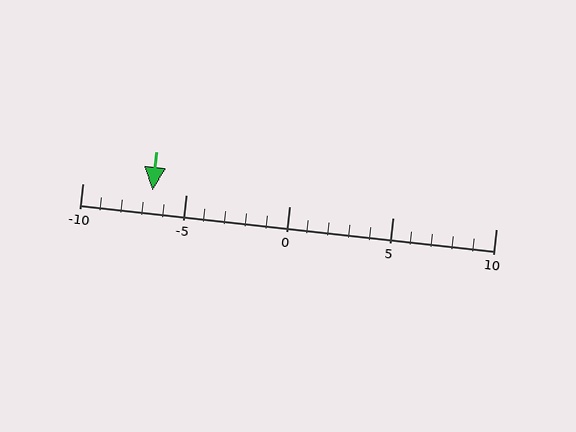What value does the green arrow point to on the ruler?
The green arrow points to approximately -7.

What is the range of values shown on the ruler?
The ruler shows values from -10 to 10.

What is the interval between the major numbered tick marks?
The major tick marks are spaced 5 units apart.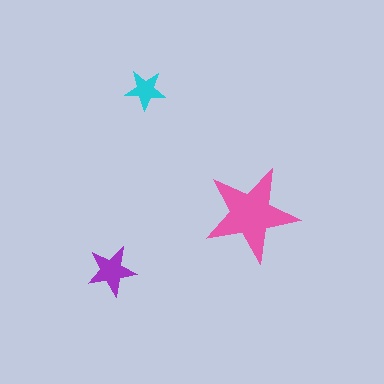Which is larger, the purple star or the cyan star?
The purple one.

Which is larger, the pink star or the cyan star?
The pink one.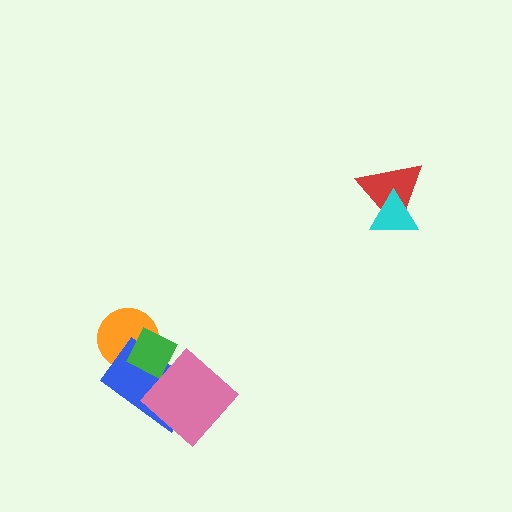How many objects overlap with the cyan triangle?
1 object overlaps with the cyan triangle.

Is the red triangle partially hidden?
Yes, it is partially covered by another shape.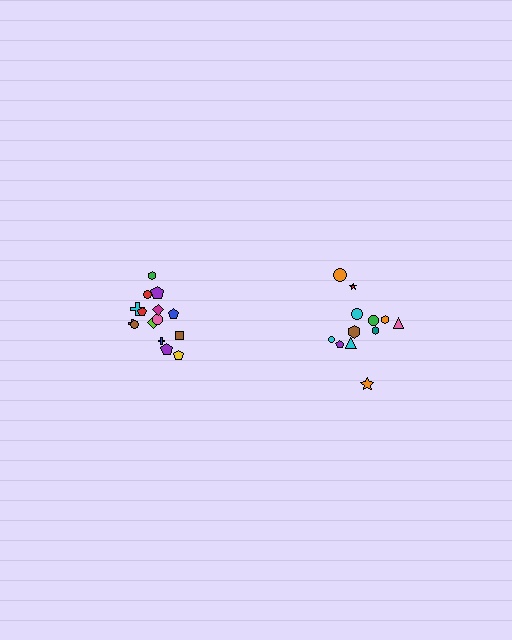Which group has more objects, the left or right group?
The left group.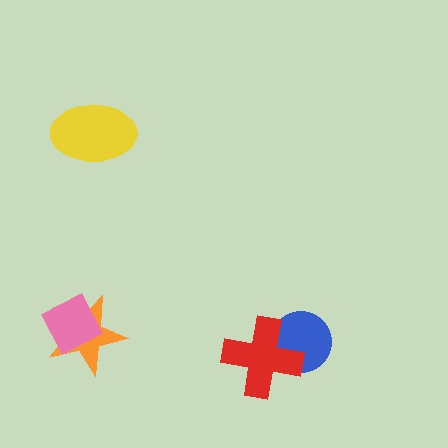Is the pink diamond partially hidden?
No, no other shape covers it.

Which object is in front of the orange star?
The pink diamond is in front of the orange star.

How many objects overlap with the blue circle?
1 object overlaps with the blue circle.